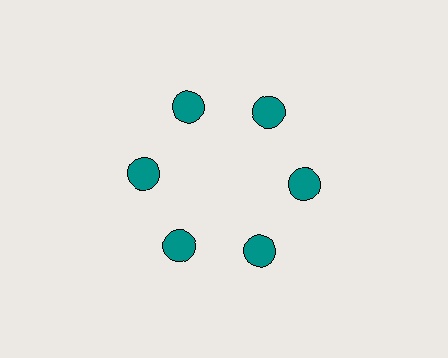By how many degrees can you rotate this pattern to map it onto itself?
The pattern maps onto itself every 60 degrees of rotation.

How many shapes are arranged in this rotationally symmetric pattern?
There are 6 shapes, arranged in 6 groups of 1.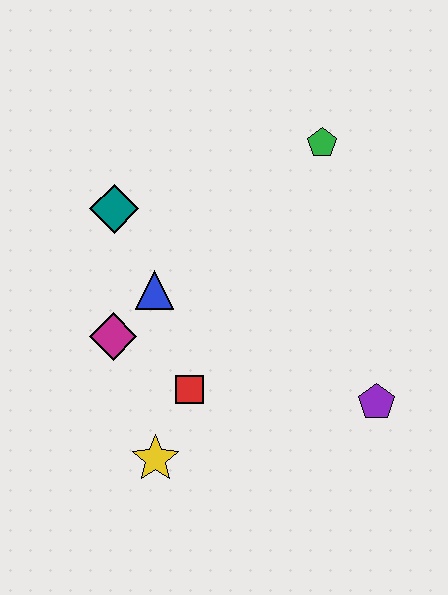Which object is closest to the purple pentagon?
The red square is closest to the purple pentagon.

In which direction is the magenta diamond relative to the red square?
The magenta diamond is to the left of the red square.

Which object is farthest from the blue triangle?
The purple pentagon is farthest from the blue triangle.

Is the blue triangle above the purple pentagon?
Yes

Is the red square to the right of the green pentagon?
No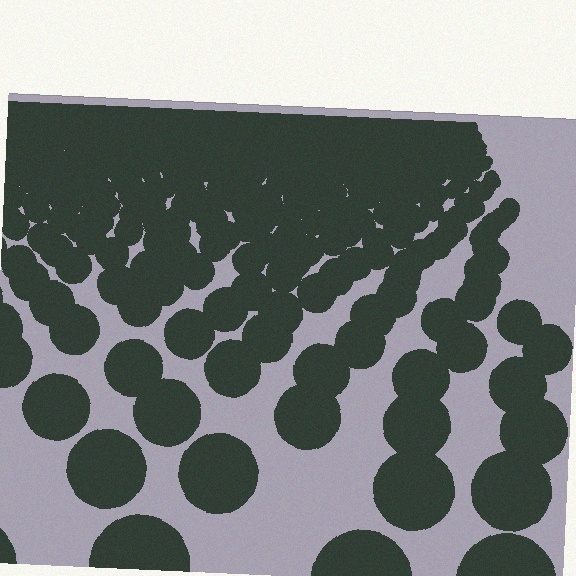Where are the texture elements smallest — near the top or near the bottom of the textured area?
Near the top.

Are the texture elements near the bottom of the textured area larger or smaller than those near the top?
Larger. Near the bottom, elements are closer to the viewer and appear at a bigger on-screen size.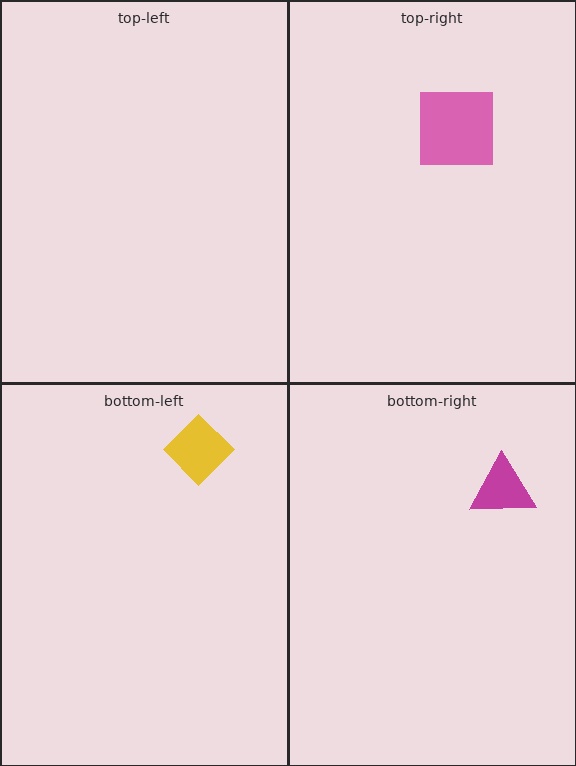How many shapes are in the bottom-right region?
1.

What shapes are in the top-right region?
The pink square.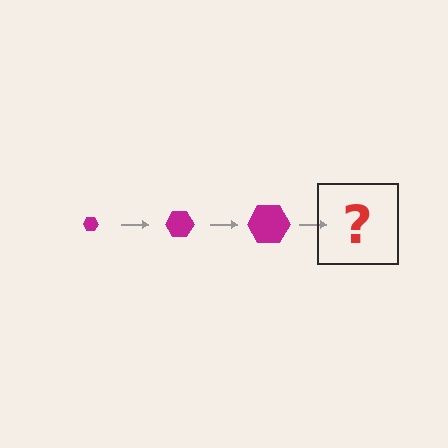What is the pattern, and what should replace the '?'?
The pattern is that the hexagon gets progressively larger each step. The '?' should be a magenta hexagon, larger than the previous one.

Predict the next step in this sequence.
The next step is a magenta hexagon, larger than the previous one.